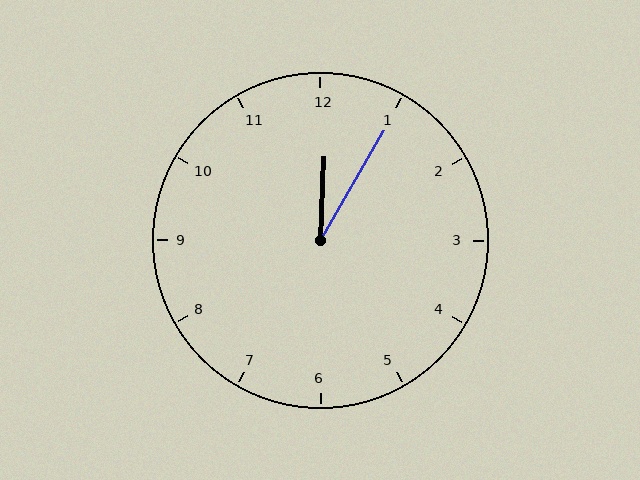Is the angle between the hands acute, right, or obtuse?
It is acute.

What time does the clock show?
12:05.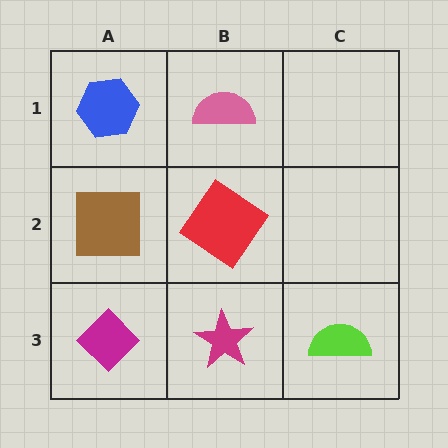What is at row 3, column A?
A magenta diamond.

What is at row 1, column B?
A pink semicircle.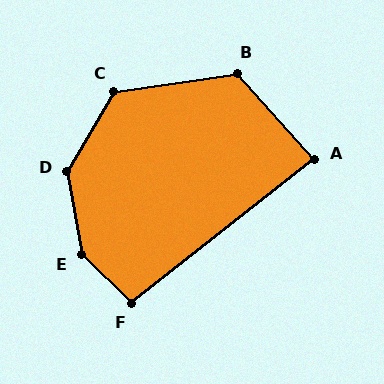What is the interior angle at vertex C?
Approximately 129 degrees (obtuse).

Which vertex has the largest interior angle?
E, at approximately 145 degrees.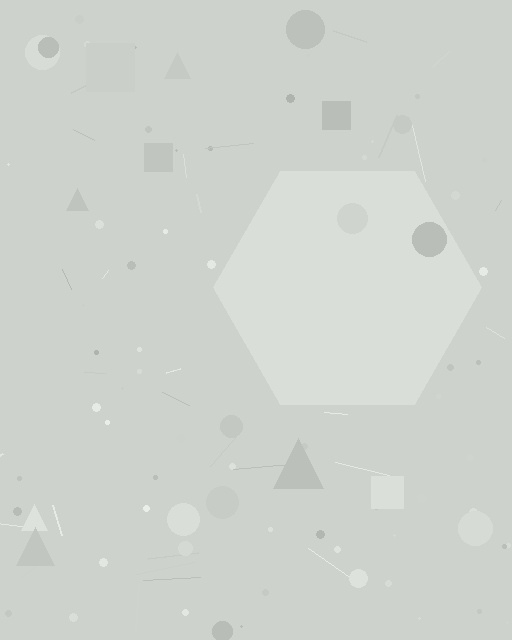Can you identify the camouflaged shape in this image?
The camouflaged shape is a hexagon.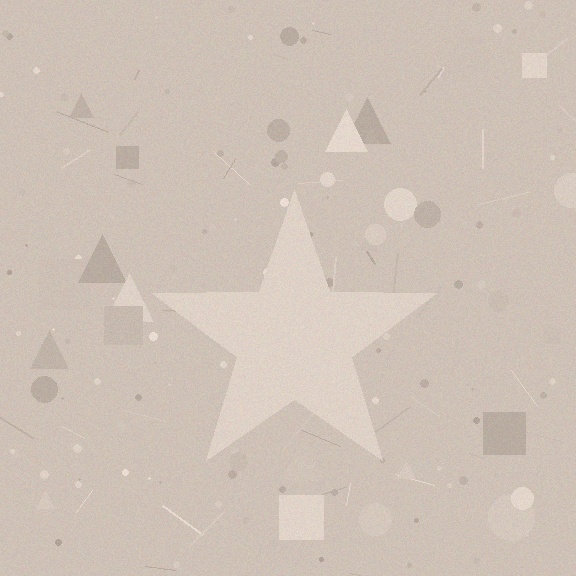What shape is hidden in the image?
A star is hidden in the image.